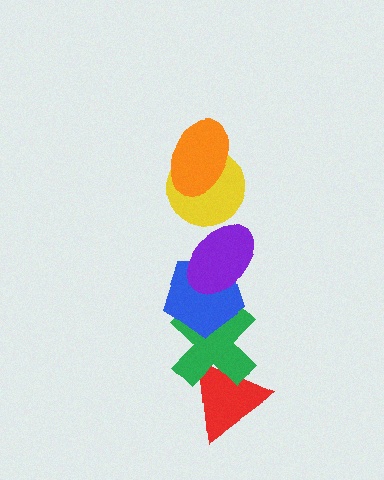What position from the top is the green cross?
The green cross is 5th from the top.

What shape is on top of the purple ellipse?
The yellow circle is on top of the purple ellipse.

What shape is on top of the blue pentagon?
The purple ellipse is on top of the blue pentagon.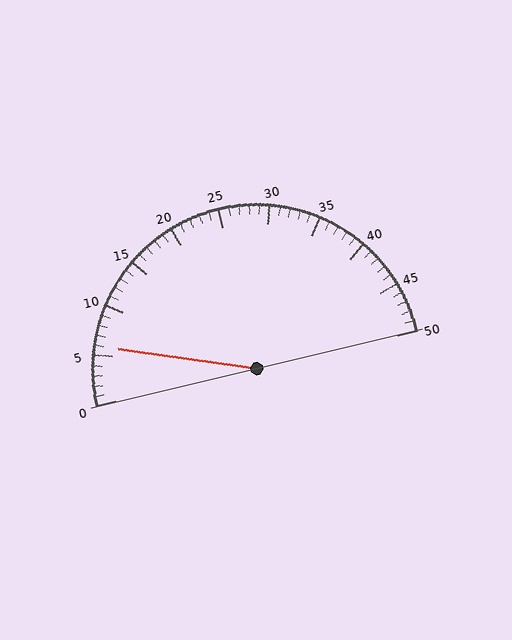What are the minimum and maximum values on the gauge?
The gauge ranges from 0 to 50.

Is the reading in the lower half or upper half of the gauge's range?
The reading is in the lower half of the range (0 to 50).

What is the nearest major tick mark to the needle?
The nearest major tick mark is 5.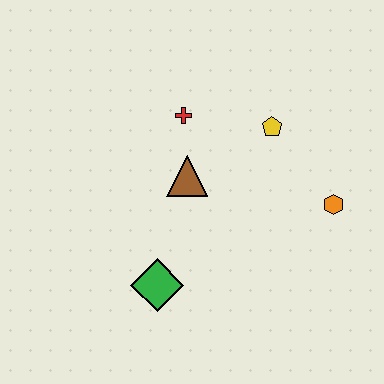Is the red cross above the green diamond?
Yes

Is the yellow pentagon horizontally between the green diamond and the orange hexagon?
Yes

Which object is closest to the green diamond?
The brown triangle is closest to the green diamond.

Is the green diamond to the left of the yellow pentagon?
Yes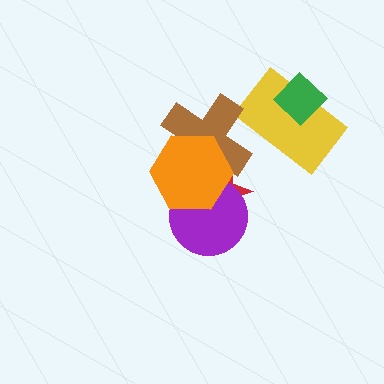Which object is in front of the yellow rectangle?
The green diamond is in front of the yellow rectangle.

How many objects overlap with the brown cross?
2 objects overlap with the brown cross.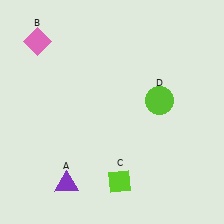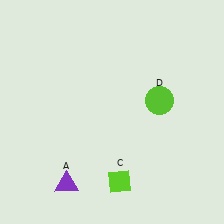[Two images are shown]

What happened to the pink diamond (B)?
The pink diamond (B) was removed in Image 2. It was in the top-left area of Image 1.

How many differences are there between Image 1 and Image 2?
There is 1 difference between the two images.